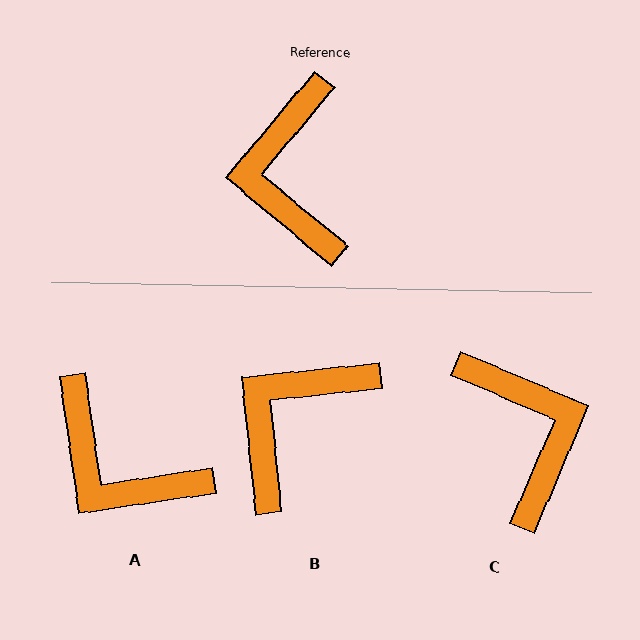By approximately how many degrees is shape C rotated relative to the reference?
Approximately 163 degrees clockwise.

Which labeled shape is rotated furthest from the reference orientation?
C, about 163 degrees away.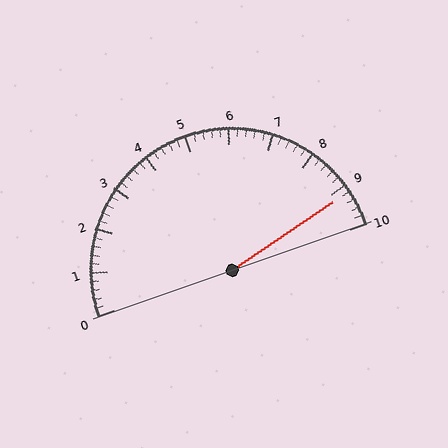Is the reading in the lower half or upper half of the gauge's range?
The reading is in the upper half of the range (0 to 10).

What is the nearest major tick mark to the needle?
The nearest major tick mark is 9.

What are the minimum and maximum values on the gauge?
The gauge ranges from 0 to 10.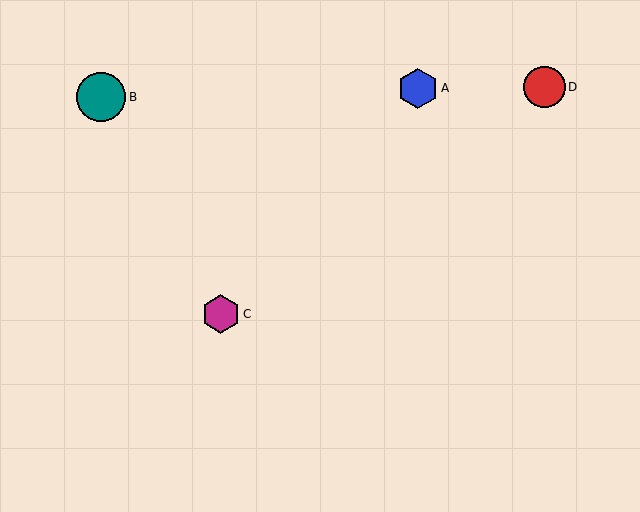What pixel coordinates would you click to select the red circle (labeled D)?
Click at (544, 87) to select the red circle D.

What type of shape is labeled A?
Shape A is a blue hexagon.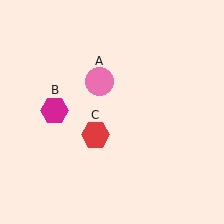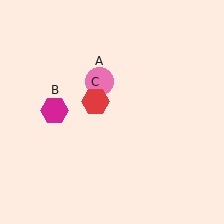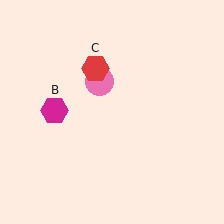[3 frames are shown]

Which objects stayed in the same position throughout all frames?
Pink circle (object A) and magenta hexagon (object B) remained stationary.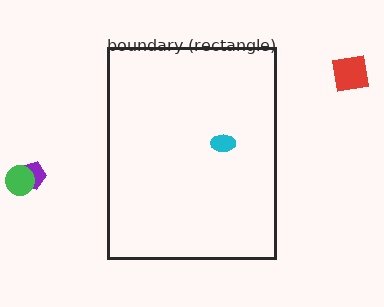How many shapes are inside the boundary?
1 inside, 3 outside.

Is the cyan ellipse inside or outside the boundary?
Inside.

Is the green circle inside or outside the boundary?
Outside.